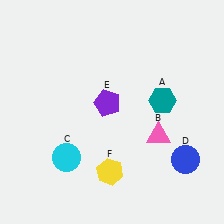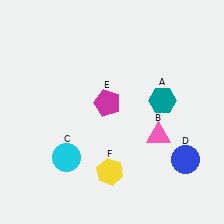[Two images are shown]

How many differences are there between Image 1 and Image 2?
There is 1 difference between the two images.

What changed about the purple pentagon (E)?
In Image 1, E is purple. In Image 2, it changed to magenta.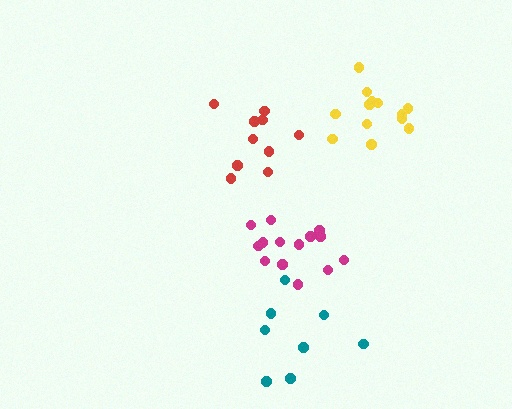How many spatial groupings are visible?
There are 4 spatial groupings.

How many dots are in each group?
Group 1: 8 dots, Group 2: 10 dots, Group 3: 14 dots, Group 4: 13 dots (45 total).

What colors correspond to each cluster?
The clusters are colored: teal, red, magenta, yellow.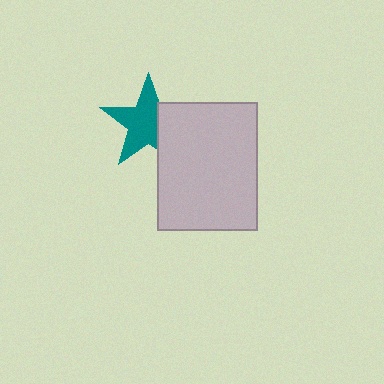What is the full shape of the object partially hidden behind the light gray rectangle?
The partially hidden object is a teal star.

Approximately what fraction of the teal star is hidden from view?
Roughly 31% of the teal star is hidden behind the light gray rectangle.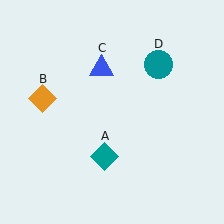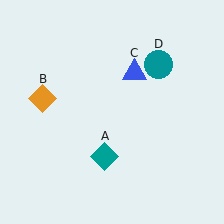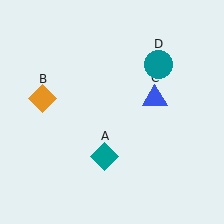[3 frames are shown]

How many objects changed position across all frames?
1 object changed position: blue triangle (object C).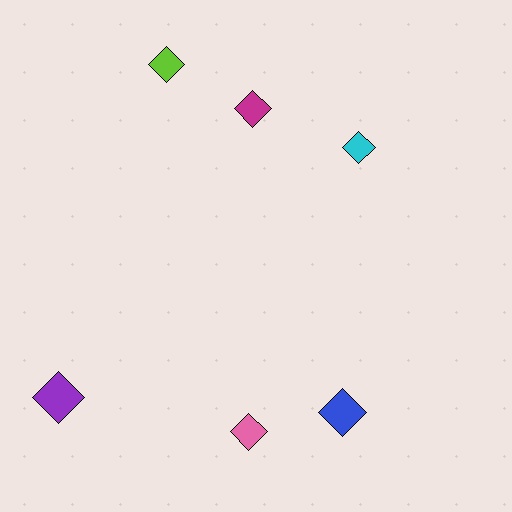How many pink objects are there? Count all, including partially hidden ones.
There is 1 pink object.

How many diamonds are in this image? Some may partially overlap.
There are 6 diamonds.